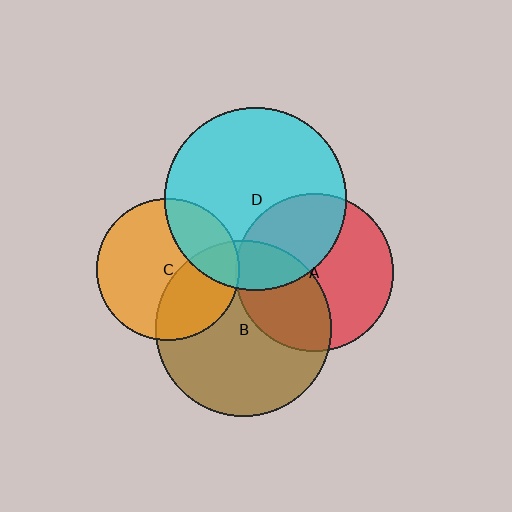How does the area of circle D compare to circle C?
Approximately 1.6 times.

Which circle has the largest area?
Circle D (cyan).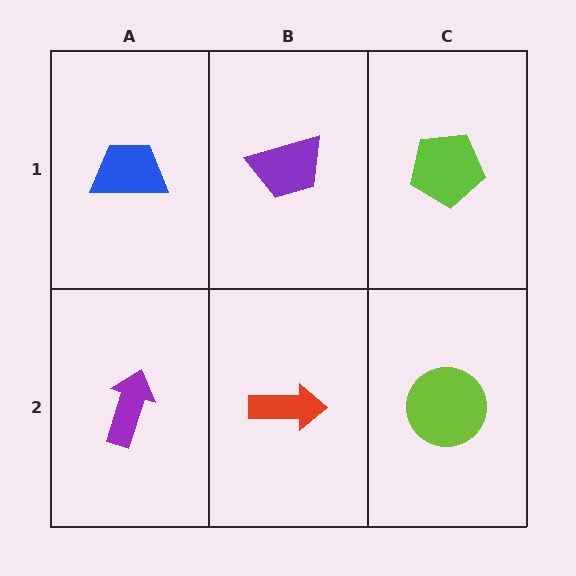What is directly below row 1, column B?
A red arrow.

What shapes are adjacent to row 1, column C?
A lime circle (row 2, column C), a purple trapezoid (row 1, column B).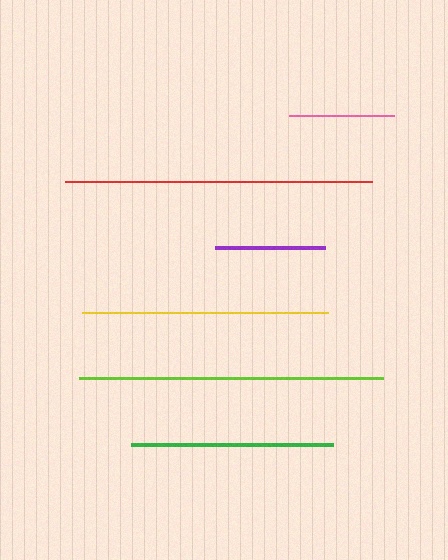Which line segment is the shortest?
The pink line is the shortest at approximately 105 pixels.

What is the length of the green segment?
The green segment is approximately 202 pixels long.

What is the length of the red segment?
The red segment is approximately 307 pixels long.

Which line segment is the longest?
The red line is the longest at approximately 307 pixels.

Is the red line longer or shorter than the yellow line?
The red line is longer than the yellow line.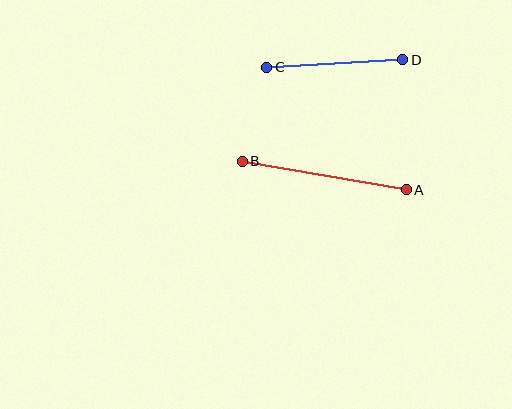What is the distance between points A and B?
The distance is approximately 166 pixels.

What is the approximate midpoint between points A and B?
The midpoint is at approximately (324, 176) pixels.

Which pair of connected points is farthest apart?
Points A and B are farthest apart.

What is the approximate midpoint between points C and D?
The midpoint is at approximately (335, 63) pixels.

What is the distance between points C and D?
The distance is approximately 136 pixels.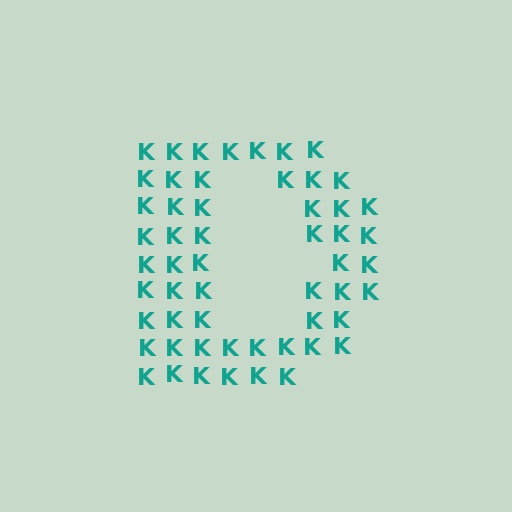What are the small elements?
The small elements are letter K's.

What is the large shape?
The large shape is the letter D.